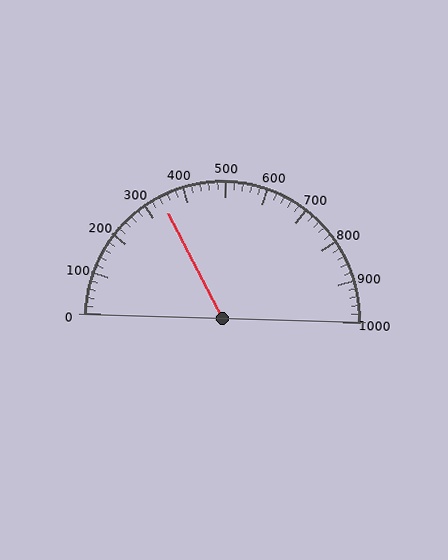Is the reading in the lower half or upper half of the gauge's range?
The reading is in the lower half of the range (0 to 1000).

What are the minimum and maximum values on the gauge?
The gauge ranges from 0 to 1000.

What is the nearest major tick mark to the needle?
The nearest major tick mark is 300.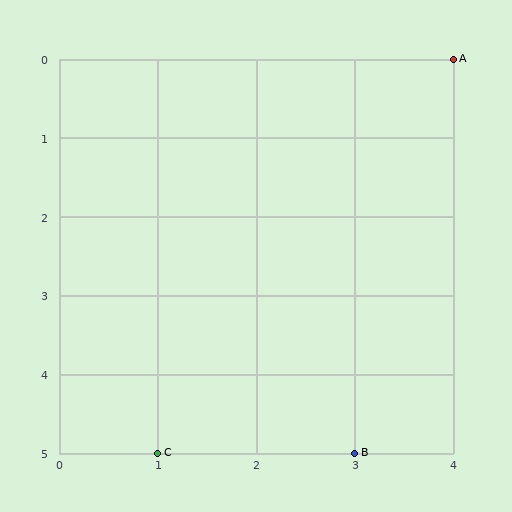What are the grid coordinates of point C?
Point C is at grid coordinates (1, 5).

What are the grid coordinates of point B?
Point B is at grid coordinates (3, 5).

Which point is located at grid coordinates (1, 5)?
Point C is at (1, 5).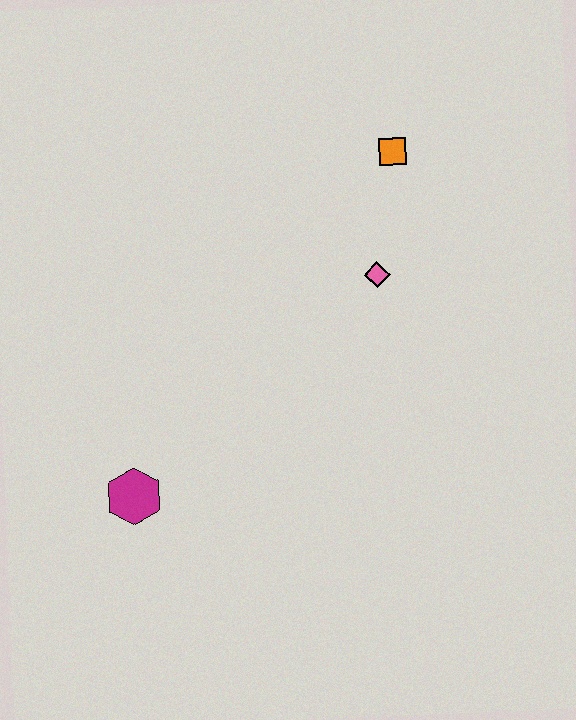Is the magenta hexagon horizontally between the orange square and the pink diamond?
No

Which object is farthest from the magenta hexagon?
The orange square is farthest from the magenta hexagon.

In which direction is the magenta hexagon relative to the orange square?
The magenta hexagon is below the orange square.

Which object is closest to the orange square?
The pink diamond is closest to the orange square.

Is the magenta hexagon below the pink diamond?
Yes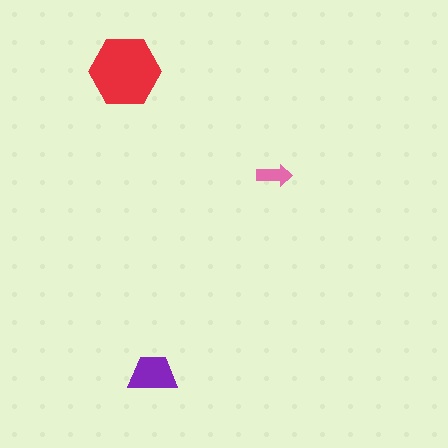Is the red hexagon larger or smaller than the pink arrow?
Larger.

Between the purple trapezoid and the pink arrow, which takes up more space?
The purple trapezoid.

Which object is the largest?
The red hexagon.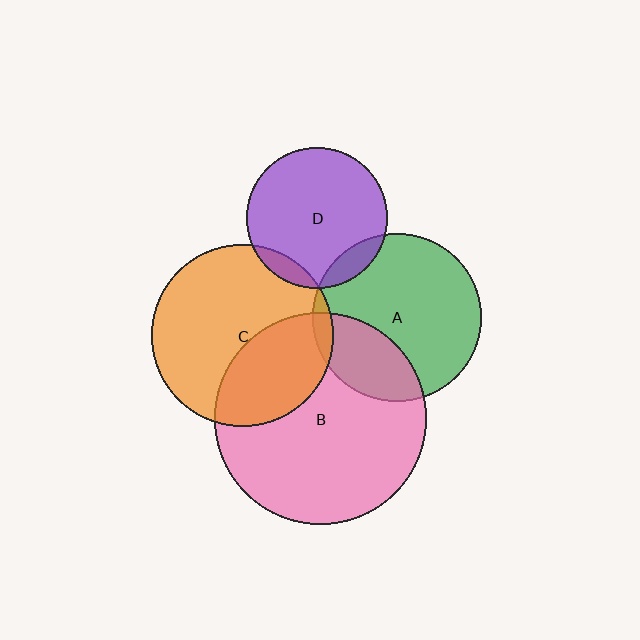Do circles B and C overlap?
Yes.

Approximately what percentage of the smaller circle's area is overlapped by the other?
Approximately 35%.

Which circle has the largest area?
Circle B (pink).